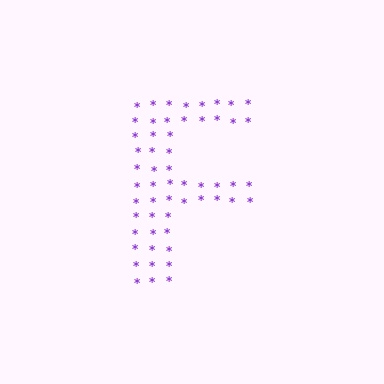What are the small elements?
The small elements are asterisks.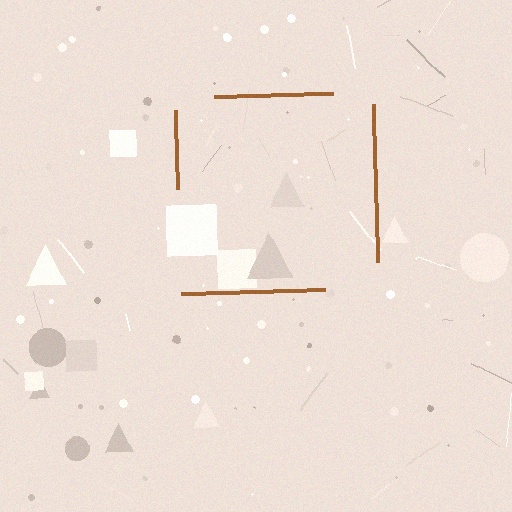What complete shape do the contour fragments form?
The contour fragments form a square.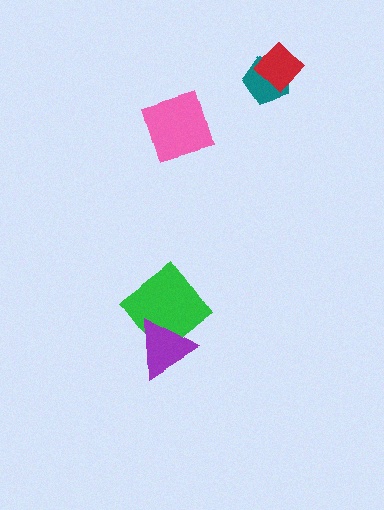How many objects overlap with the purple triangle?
1 object overlaps with the purple triangle.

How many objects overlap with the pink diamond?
0 objects overlap with the pink diamond.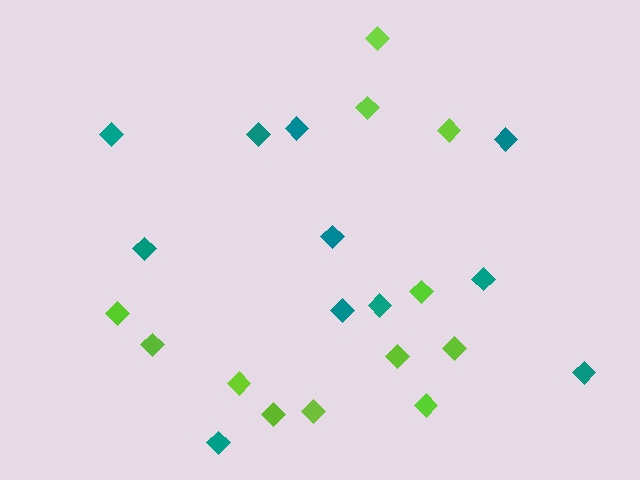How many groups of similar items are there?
There are 2 groups: one group of teal diamonds (11) and one group of lime diamonds (12).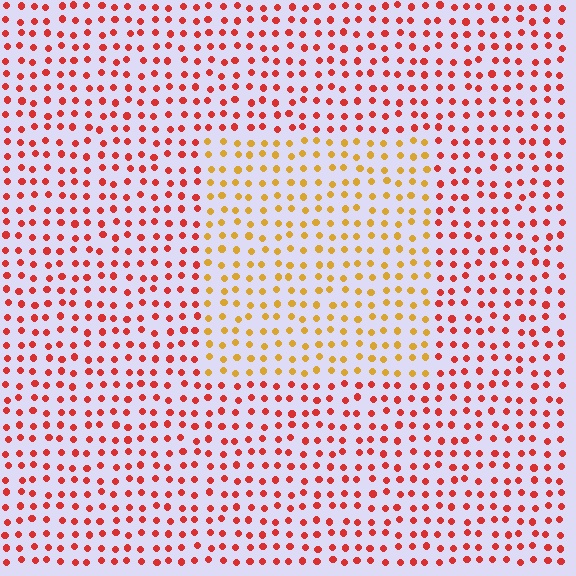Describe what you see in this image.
The image is filled with small red elements in a uniform arrangement. A rectangle-shaped region is visible where the elements are tinted to a slightly different hue, forming a subtle color boundary.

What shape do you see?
I see a rectangle.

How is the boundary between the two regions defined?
The boundary is defined purely by a slight shift in hue (about 41 degrees). Spacing, size, and orientation are identical on both sides.